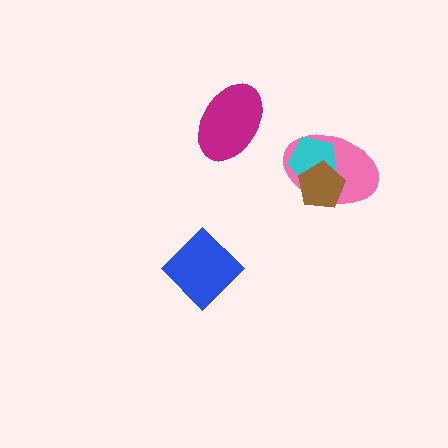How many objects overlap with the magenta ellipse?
0 objects overlap with the magenta ellipse.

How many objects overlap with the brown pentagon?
2 objects overlap with the brown pentagon.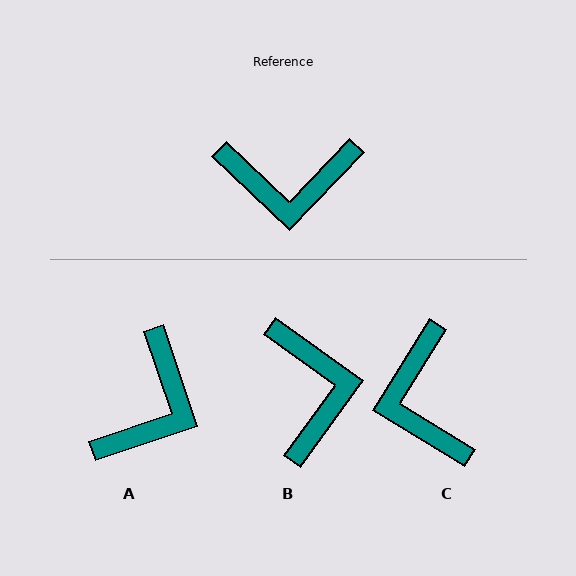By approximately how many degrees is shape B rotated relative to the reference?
Approximately 98 degrees counter-clockwise.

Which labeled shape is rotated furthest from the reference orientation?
B, about 98 degrees away.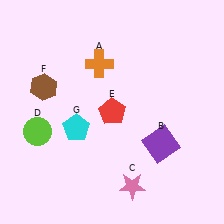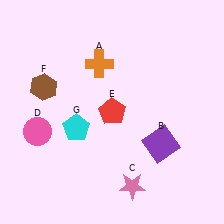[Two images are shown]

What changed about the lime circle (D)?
In Image 1, D is lime. In Image 2, it changed to pink.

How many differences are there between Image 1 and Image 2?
There is 1 difference between the two images.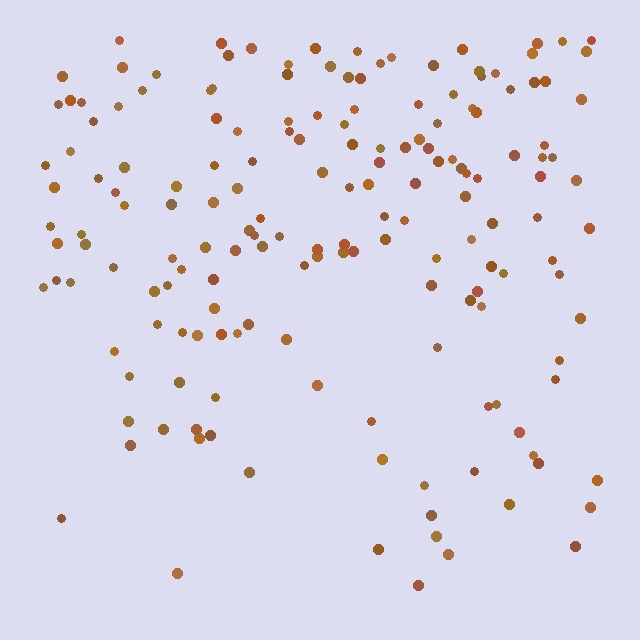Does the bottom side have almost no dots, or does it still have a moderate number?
Still a moderate number, just noticeably fewer than the top.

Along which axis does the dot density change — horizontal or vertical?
Vertical.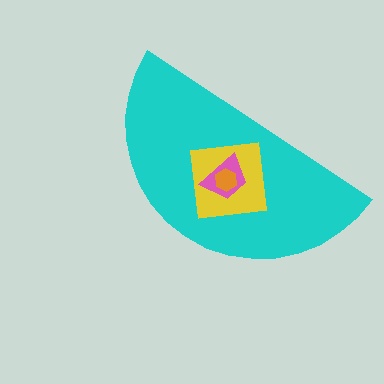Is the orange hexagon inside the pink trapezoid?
Yes.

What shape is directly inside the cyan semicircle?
The yellow square.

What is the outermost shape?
The cyan semicircle.